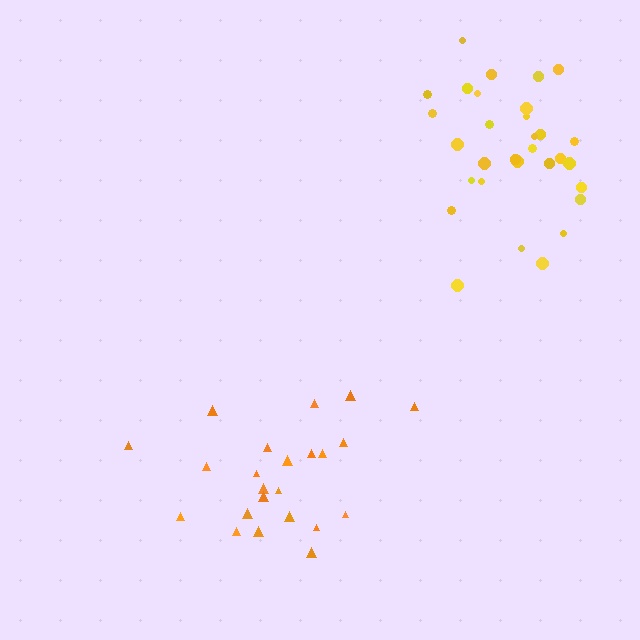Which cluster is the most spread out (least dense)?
Orange.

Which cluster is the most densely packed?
Yellow.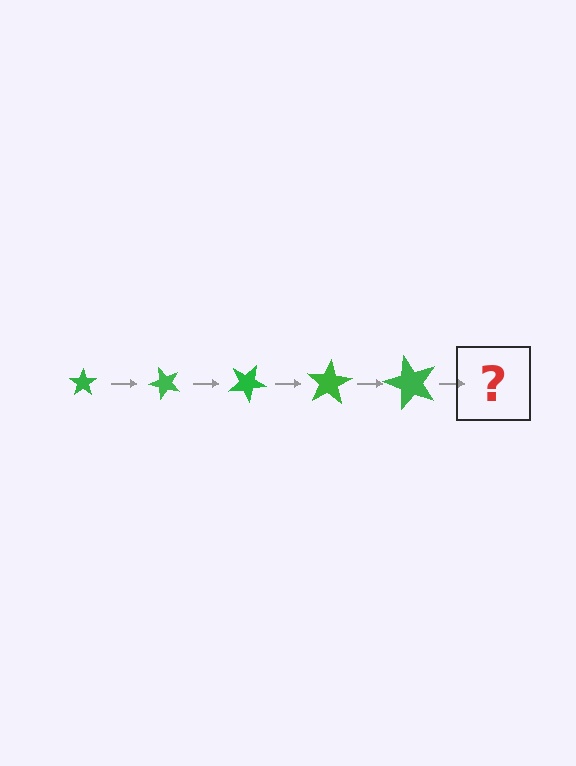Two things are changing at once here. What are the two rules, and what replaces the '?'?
The two rules are that the star grows larger each step and it rotates 50 degrees each step. The '?' should be a star, larger than the previous one and rotated 250 degrees from the start.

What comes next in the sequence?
The next element should be a star, larger than the previous one and rotated 250 degrees from the start.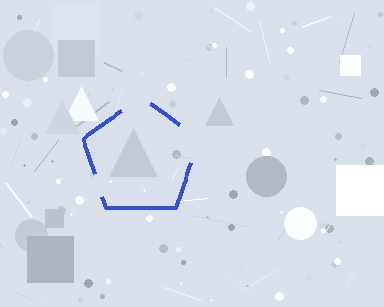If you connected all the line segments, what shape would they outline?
They would outline a pentagon.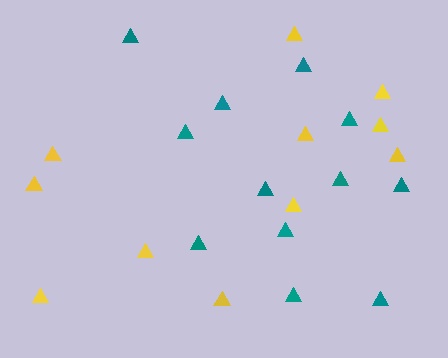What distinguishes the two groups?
There are 2 groups: one group of teal triangles (12) and one group of yellow triangles (11).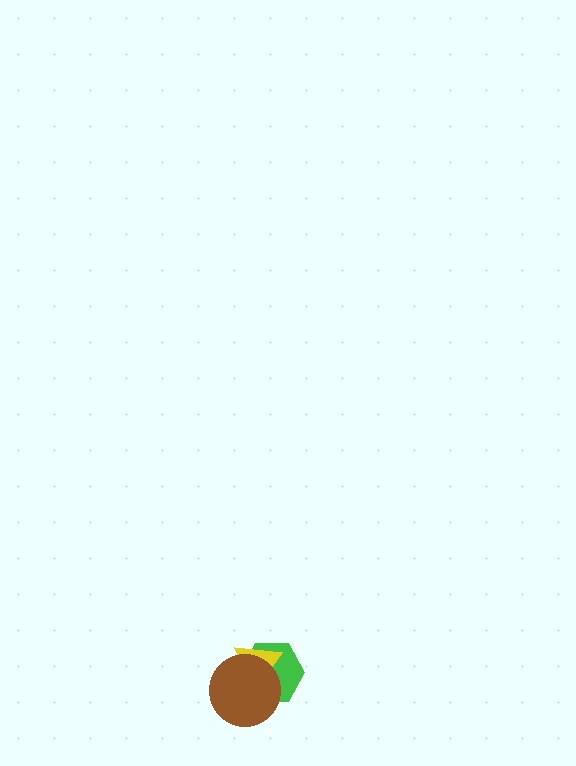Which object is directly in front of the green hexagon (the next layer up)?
The yellow triangle is directly in front of the green hexagon.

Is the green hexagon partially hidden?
Yes, it is partially covered by another shape.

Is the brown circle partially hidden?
No, no other shape covers it.